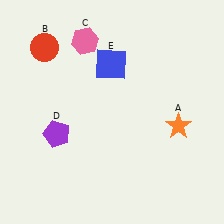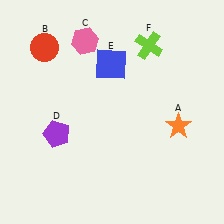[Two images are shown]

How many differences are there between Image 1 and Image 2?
There is 1 difference between the two images.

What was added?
A lime cross (F) was added in Image 2.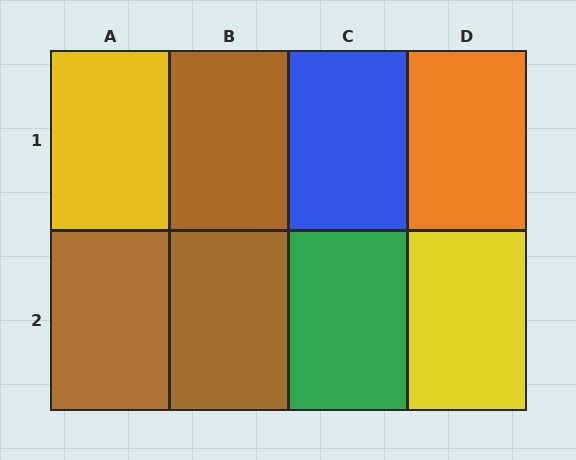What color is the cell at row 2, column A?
Brown.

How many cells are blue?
1 cell is blue.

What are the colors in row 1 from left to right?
Yellow, brown, blue, orange.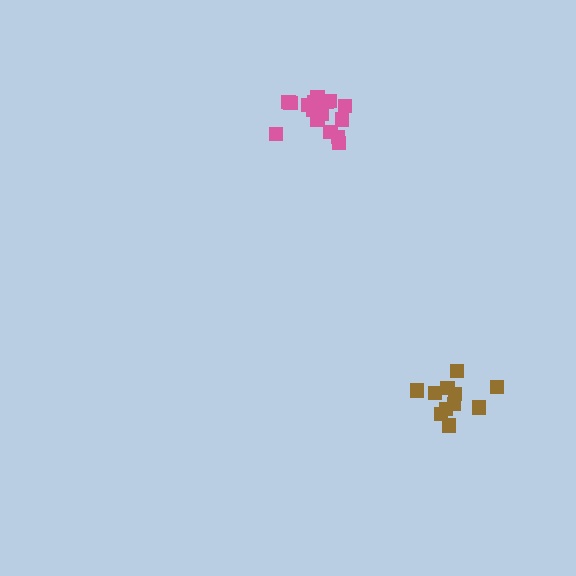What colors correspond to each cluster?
The clusters are colored: brown, pink.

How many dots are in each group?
Group 1: 11 dots, Group 2: 16 dots (27 total).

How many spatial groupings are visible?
There are 2 spatial groupings.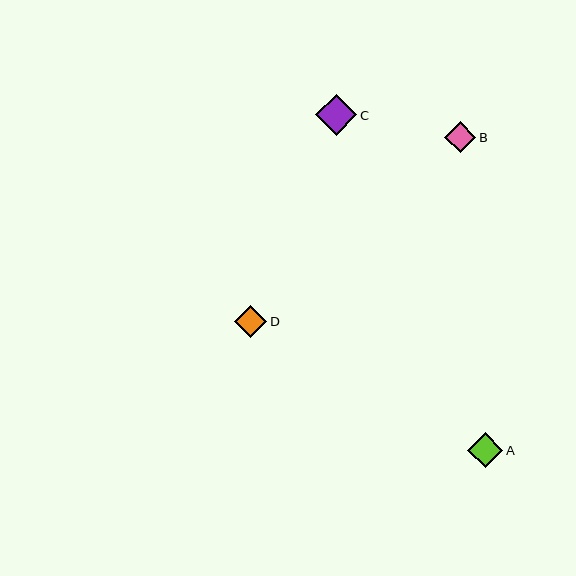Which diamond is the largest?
Diamond C is the largest with a size of approximately 41 pixels.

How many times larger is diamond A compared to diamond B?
Diamond A is approximately 1.1 times the size of diamond B.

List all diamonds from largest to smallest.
From largest to smallest: C, A, D, B.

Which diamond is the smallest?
Diamond B is the smallest with a size of approximately 32 pixels.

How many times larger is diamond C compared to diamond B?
Diamond C is approximately 1.3 times the size of diamond B.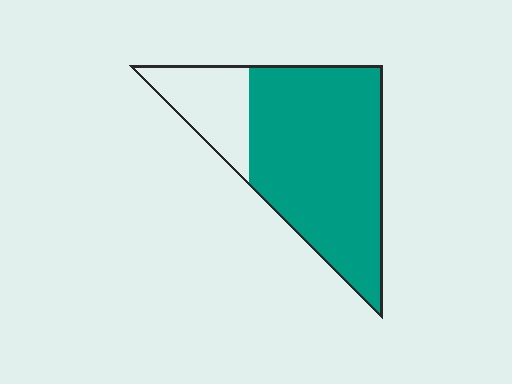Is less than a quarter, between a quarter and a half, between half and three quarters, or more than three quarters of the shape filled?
More than three quarters.